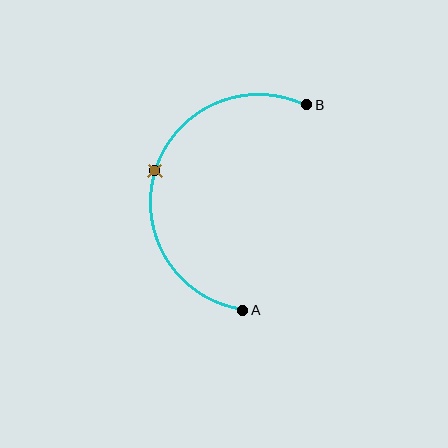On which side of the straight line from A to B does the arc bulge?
The arc bulges to the left of the straight line connecting A and B.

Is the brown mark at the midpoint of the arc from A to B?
Yes. The brown mark lies on the arc at equal arc-length from both A and B — it is the arc midpoint.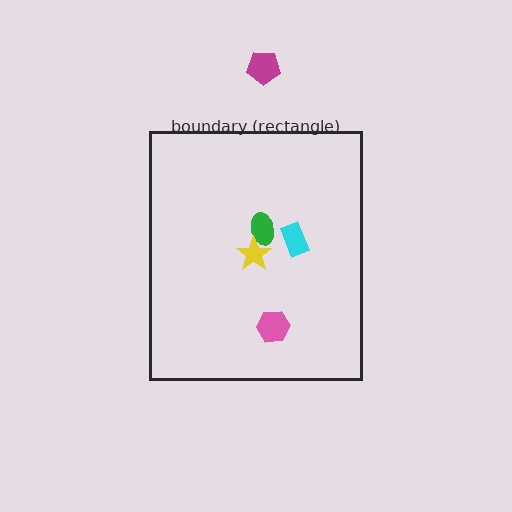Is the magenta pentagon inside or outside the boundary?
Outside.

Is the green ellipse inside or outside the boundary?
Inside.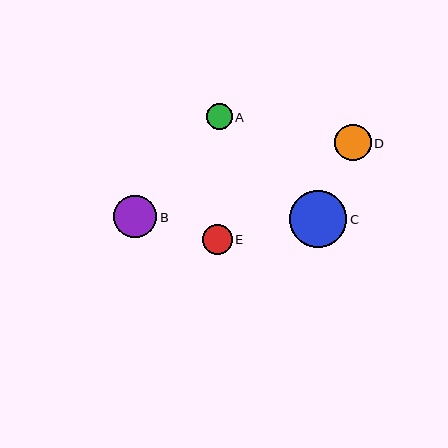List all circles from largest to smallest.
From largest to smallest: C, B, D, E, A.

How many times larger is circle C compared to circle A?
Circle C is approximately 2.2 times the size of circle A.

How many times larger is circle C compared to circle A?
Circle C is approximately 2.2 times the size of circle A.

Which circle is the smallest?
Circle A is the smallest with a size of approximately 25 pixels.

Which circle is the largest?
Circle C is the largest with a size of approximately 57 pixels.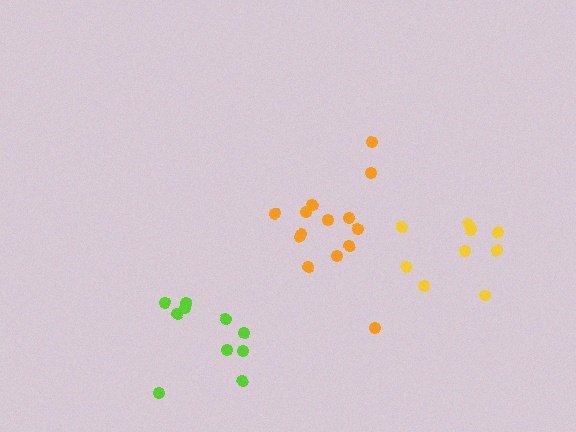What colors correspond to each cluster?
The clusters are colored: orange, lime, yellow.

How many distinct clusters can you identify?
There are 3 distinct clusters.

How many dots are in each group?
Group 1: 14 dots, Group 2: 11 dots, Group 3: 9 dots (34 total).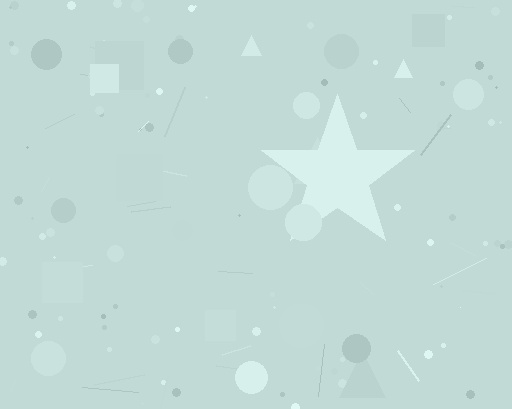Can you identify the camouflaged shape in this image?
The camouflaged shape is a star.